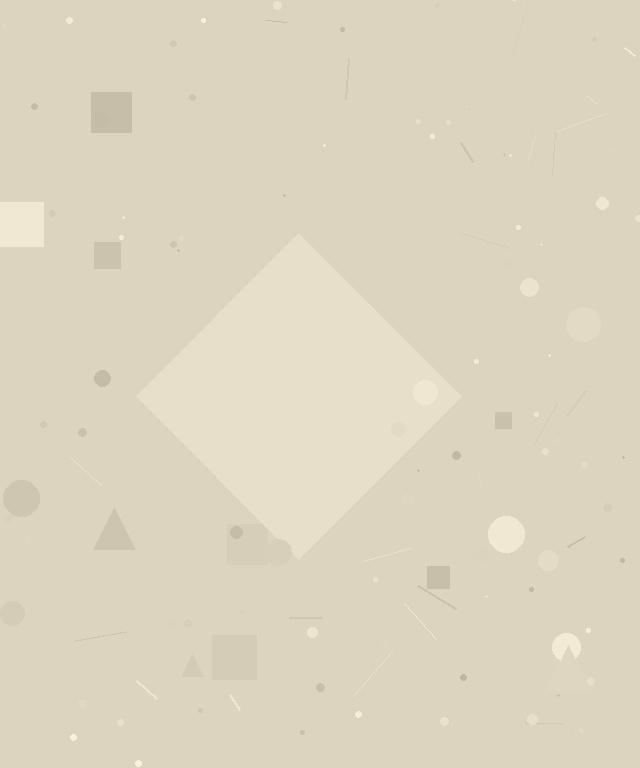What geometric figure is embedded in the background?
A diamond is embedded in the background.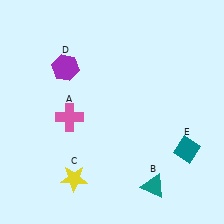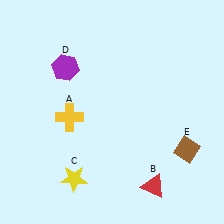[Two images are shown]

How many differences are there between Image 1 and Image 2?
There are 3 differences between the two images.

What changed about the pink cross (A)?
In Image 1, A is pink. In Image 2, it changed to yellow.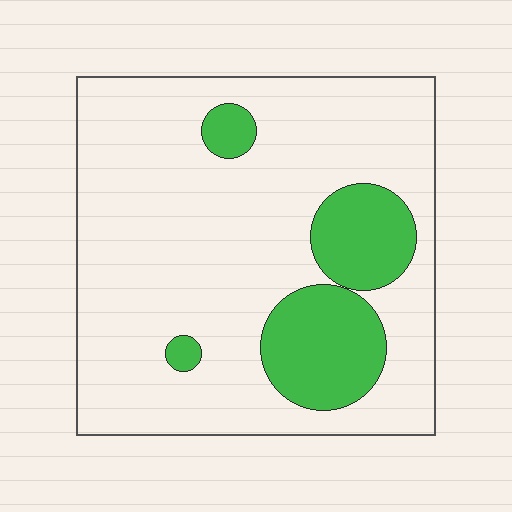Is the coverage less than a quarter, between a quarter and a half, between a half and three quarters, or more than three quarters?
Less than a quarter.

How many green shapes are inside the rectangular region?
4.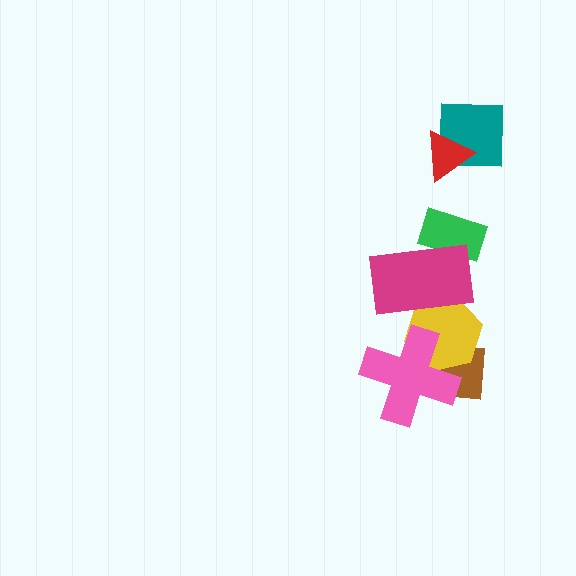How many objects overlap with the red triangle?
1 object overlaps with the red triangle.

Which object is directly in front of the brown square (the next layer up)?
The yellow hexagon is directly in front of the brown square.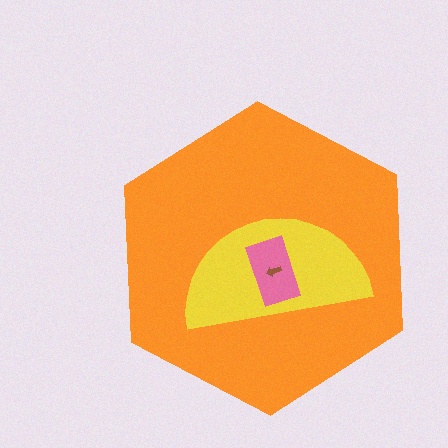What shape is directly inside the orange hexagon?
The yellow semicircle.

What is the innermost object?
The brown arrow.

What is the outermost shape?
The orange hexagon.